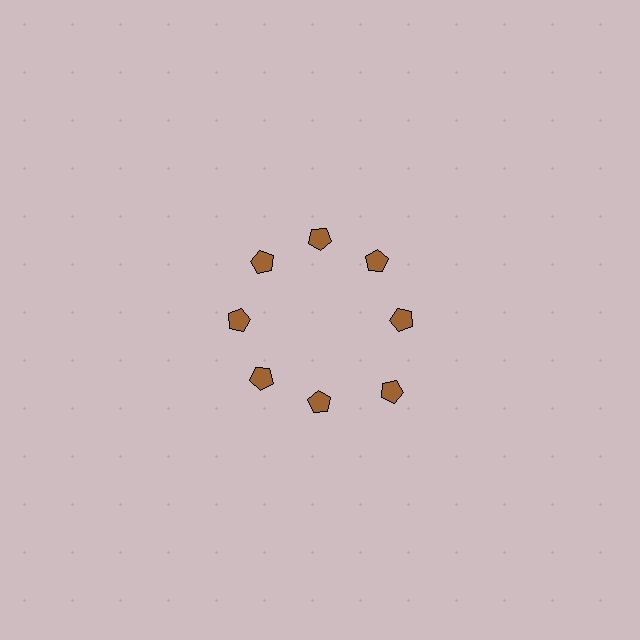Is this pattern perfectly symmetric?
No. The 8 brown pentagons are arranged in a ring, but one element near the 4 o'clock position is pushed outward from the center, breaking the 8-fold rotational symmetry.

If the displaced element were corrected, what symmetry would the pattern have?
It would have 8-fold rotational symmetry — the pattern would map onto itself every 45 degrees.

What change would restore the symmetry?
The symmetry would be restored by moving it inward, back onto the ring so that all 8 pentagons sit at equal angles and equal distance from the center.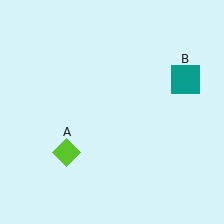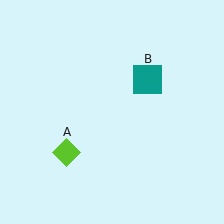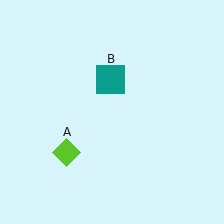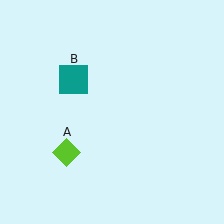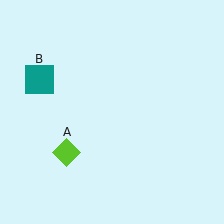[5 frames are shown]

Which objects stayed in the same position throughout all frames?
Lime diamond (object A) remained stationary.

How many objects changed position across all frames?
1 object changed position: teal square (object B).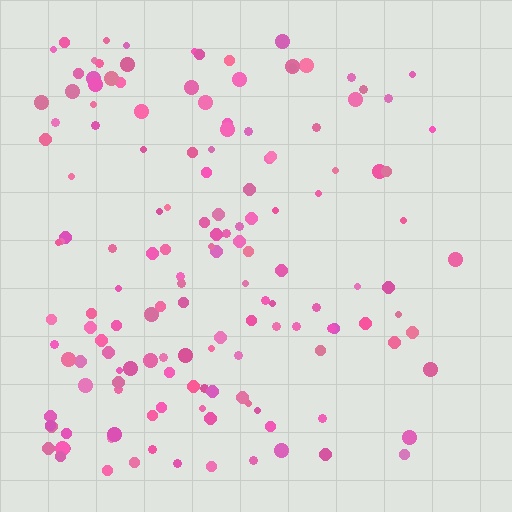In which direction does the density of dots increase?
From right to left, with the left side densest.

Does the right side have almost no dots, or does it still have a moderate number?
Still a moderate number, just noticeably fewer than the left.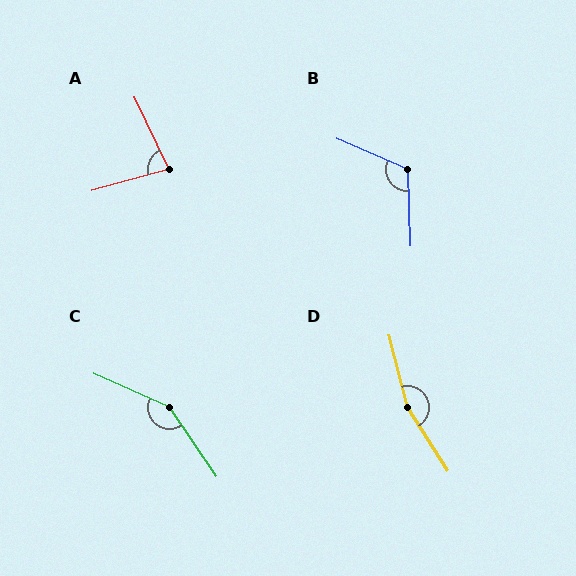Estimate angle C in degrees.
Approximately 148 degrees.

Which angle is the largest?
D, at approximately 161 degrees.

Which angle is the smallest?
A, at approximately 80 degrees.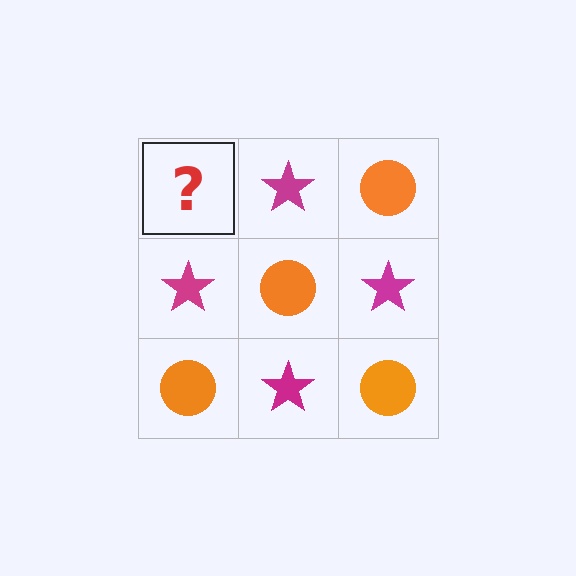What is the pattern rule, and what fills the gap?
The rule is that it alternates orange circle and magenta star in a checkerboard pattern. The gap should be filled with an orange circle.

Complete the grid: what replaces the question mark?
The question mark should be replaced with an orange circle.